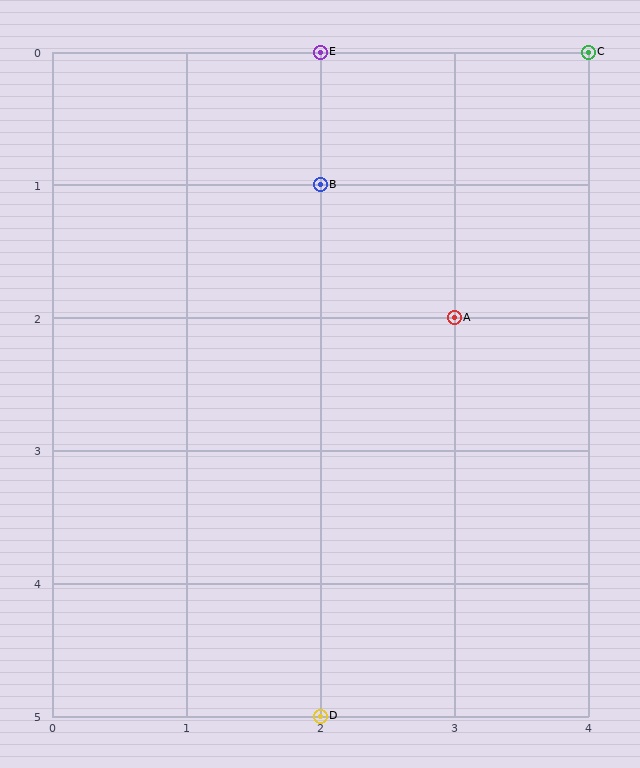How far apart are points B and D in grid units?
Points B and D are 4 rows apart.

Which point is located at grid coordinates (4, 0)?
Point C is at (4, 0).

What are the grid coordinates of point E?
Point E is at grid coordinates (2, 0).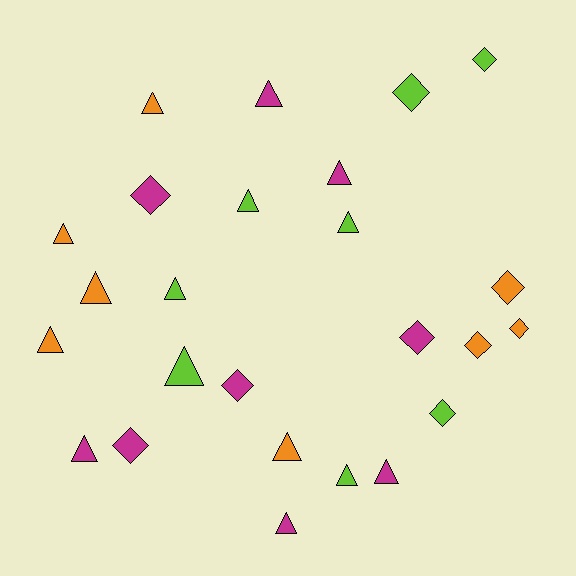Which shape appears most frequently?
Triangle, with 15 objects.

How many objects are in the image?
There are 25 objects.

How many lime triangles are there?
There are 5 lime triangles.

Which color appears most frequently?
Magenta, with 9 objects.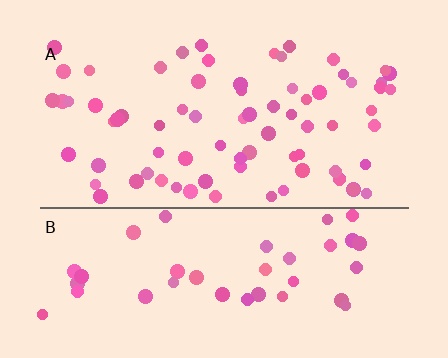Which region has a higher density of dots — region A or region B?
A (the top).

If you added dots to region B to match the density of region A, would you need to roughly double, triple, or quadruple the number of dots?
Approximately double.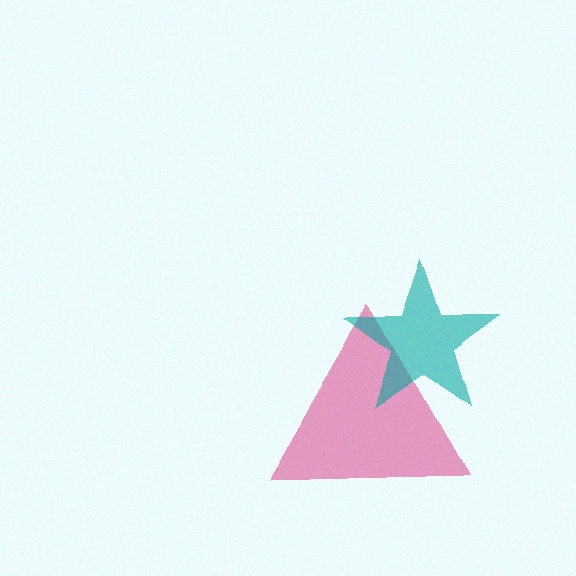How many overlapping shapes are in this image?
There are 2 overlapping shapes in the image.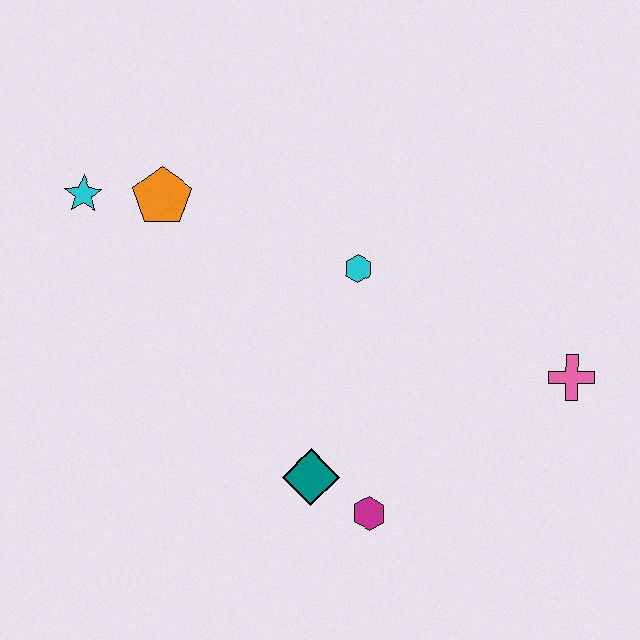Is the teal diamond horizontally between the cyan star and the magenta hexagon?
Yes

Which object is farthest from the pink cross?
The cyan star is farthest from the pink cross.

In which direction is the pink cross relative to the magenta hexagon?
The pink cross is to the right of the magenta hexagon.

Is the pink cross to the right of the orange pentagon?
Yes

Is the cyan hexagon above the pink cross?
Yes